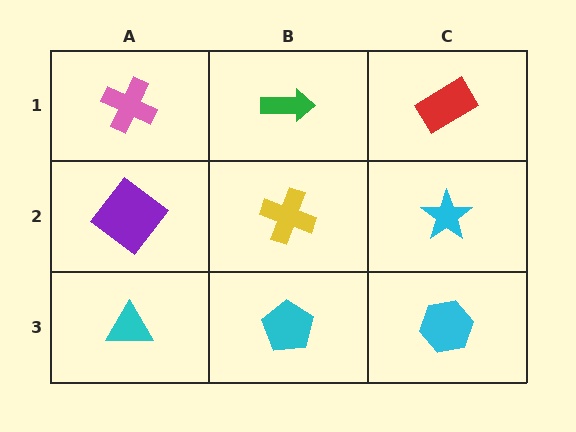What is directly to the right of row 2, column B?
A cyan star.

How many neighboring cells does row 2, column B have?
4.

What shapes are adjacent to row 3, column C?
A cyan star (row 2, column C), a cyan pentagon (row 3, column B).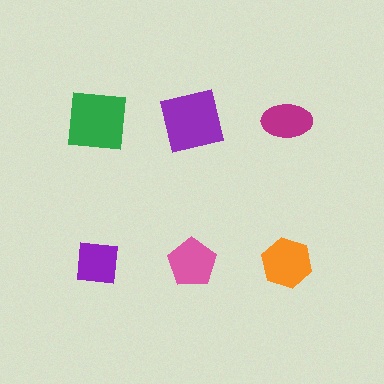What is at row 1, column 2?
A purple square.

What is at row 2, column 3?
An orange hexagon.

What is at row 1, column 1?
A green square.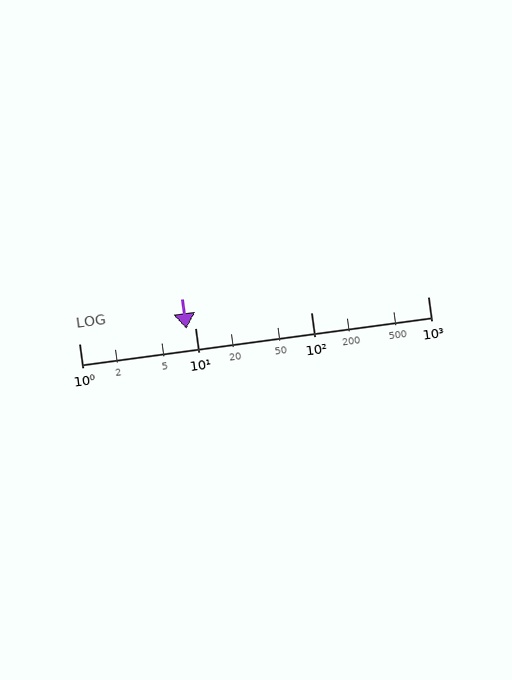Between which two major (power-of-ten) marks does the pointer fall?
The pointer is between 1 and 10.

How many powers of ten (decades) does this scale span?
The scale spans 3 decades, from 1 to 1000.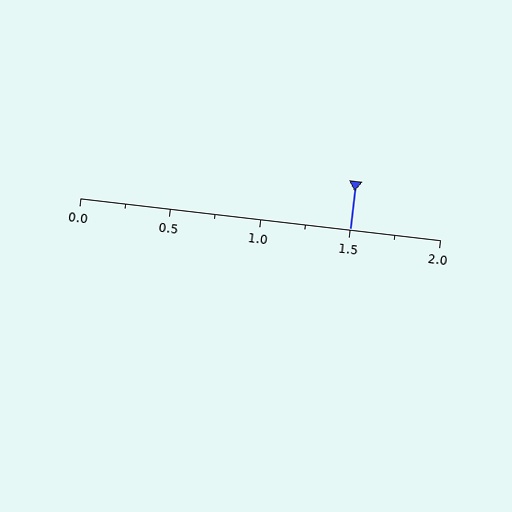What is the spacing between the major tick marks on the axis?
The major ticks are spaced 0.5 apart.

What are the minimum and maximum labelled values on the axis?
The axis runs from 0.0 to 2.0.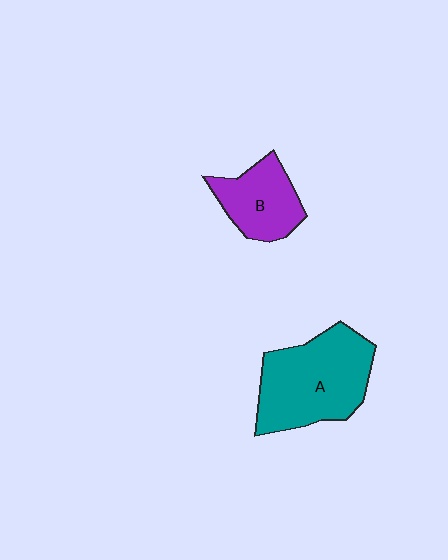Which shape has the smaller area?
Shape B (purple).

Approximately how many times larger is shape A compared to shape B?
Approximately 1.7 times.